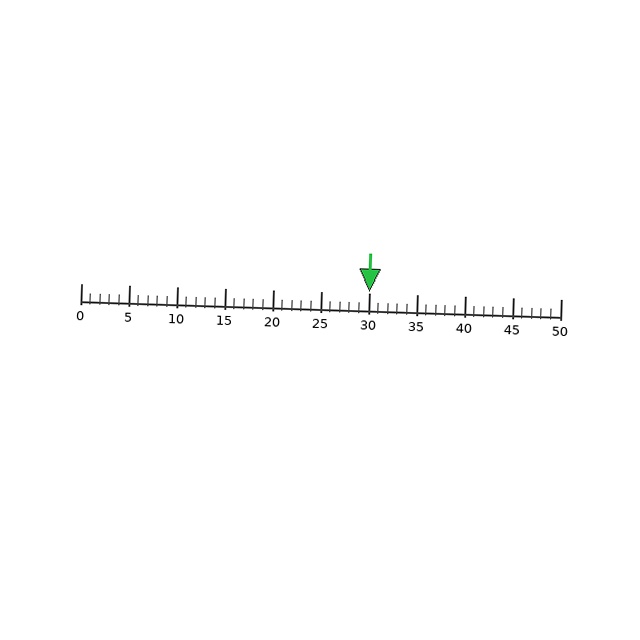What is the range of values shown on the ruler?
The ruler shows values from 0 to 50.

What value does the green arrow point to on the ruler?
The green arrow points to approximately 30.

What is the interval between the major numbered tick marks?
The major tick marks are spaced 5 units apart.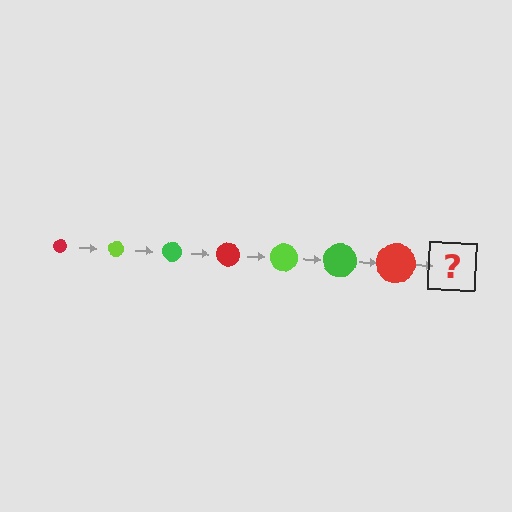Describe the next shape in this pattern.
It should be a lime circle, larger than the previous one.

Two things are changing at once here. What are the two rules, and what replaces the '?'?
The two rules are that the circle grows larger each step and the color cycles through red, lime, and green. The '?' should be a lime circle, larger than the previous one.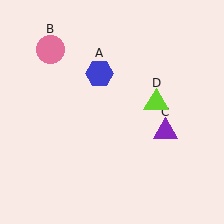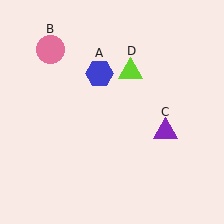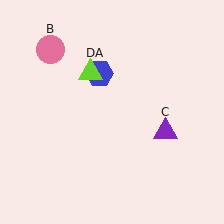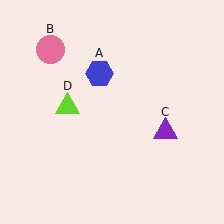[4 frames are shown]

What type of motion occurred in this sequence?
The lime triangle (object D) rotated counterclockwise around the center of the scene.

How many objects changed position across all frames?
1 object changed position: lime triangle (object D).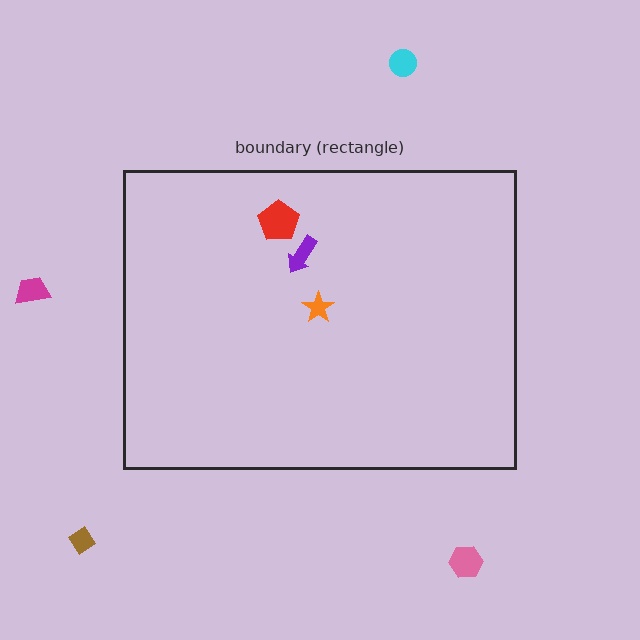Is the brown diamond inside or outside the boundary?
Outside.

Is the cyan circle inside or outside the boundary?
Outside.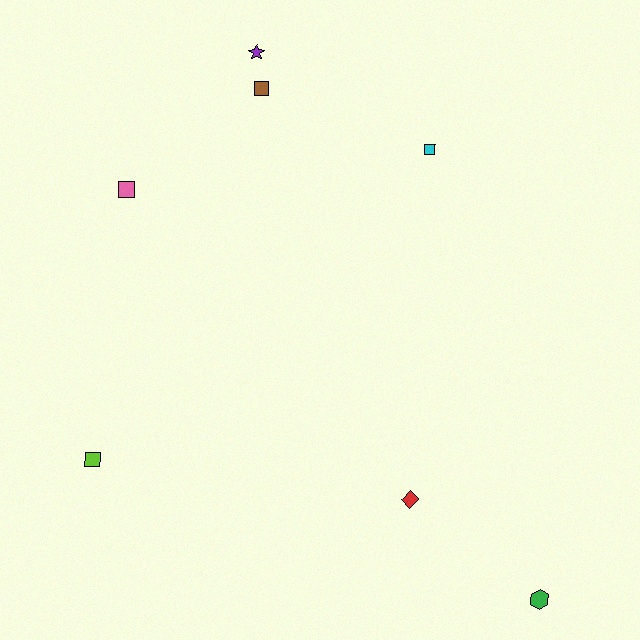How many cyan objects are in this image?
There is 1 cyan object.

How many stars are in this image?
There is 1 star.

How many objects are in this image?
There are 7 objects.